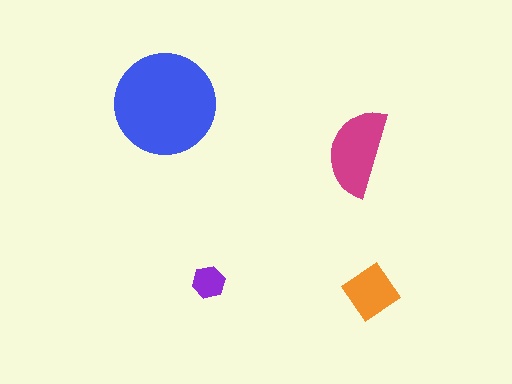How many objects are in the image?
There are 4 objects in the image.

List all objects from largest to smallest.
The blue circle, the magenta semicircle, the orange diamond, the purple hexagon.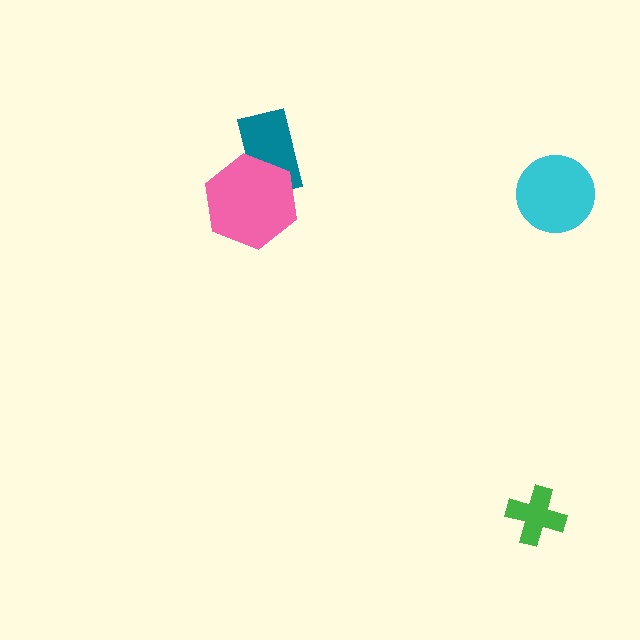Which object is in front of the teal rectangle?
The pink hexagon is in front of the teal rectangle.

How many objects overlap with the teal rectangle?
1 object overlaps with the teal rectangle.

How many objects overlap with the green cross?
0 objects overlap with the green cross.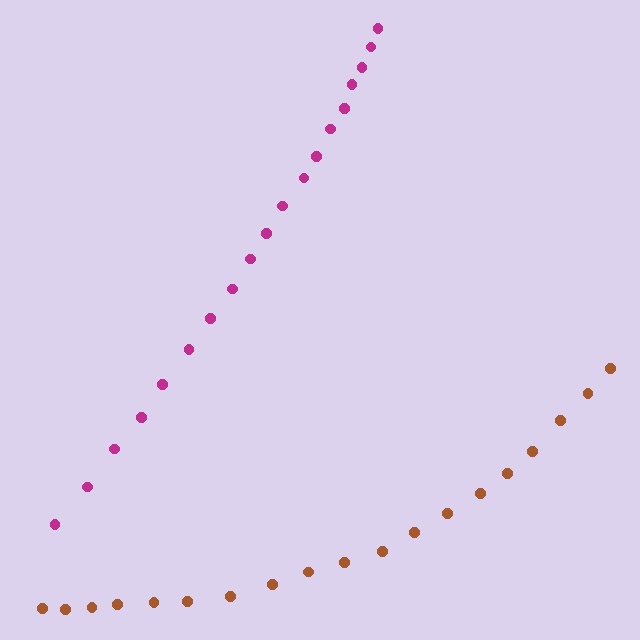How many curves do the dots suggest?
There are 2 distinct paths.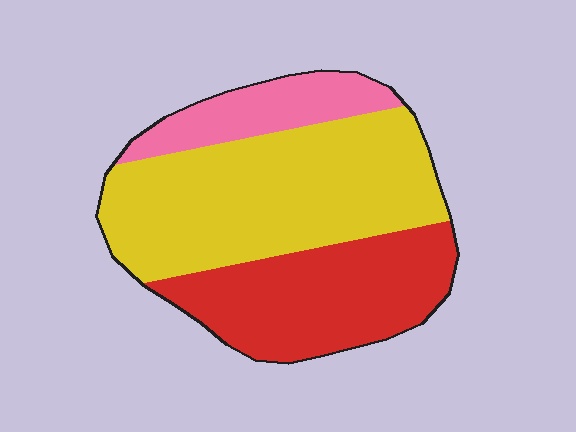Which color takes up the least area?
Pink, at roughly 15%.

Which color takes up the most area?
Yellow, at roughly 50%.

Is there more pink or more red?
Red.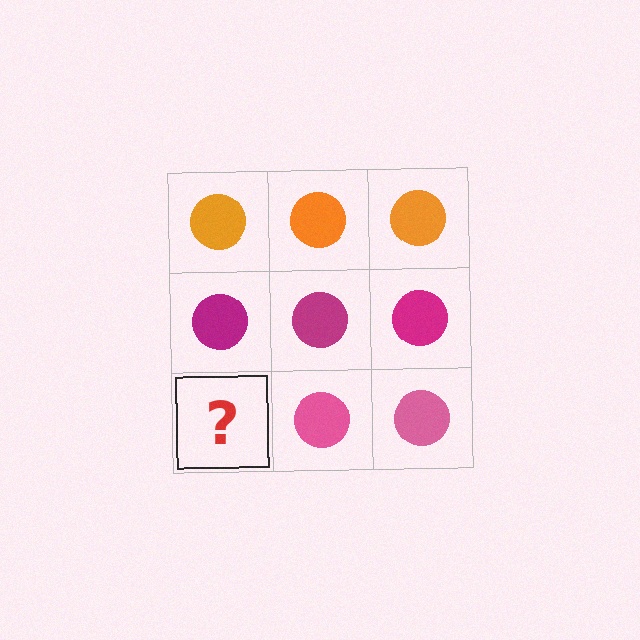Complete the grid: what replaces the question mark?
The question mark should be replaced with a pink circle.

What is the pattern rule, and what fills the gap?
The rule is that each row has a consistent color. The gap should be filled with a pink circle.